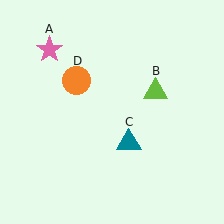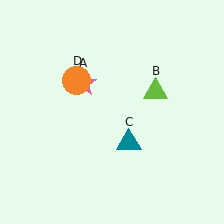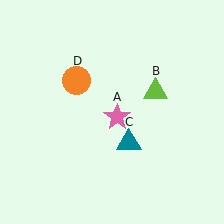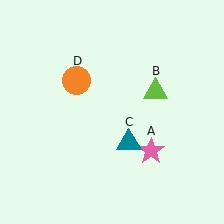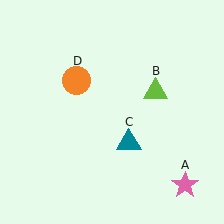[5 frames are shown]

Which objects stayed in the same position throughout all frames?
Lime triangle (object B) and teal triangle (object C) and orange circle (object D) remained stationary.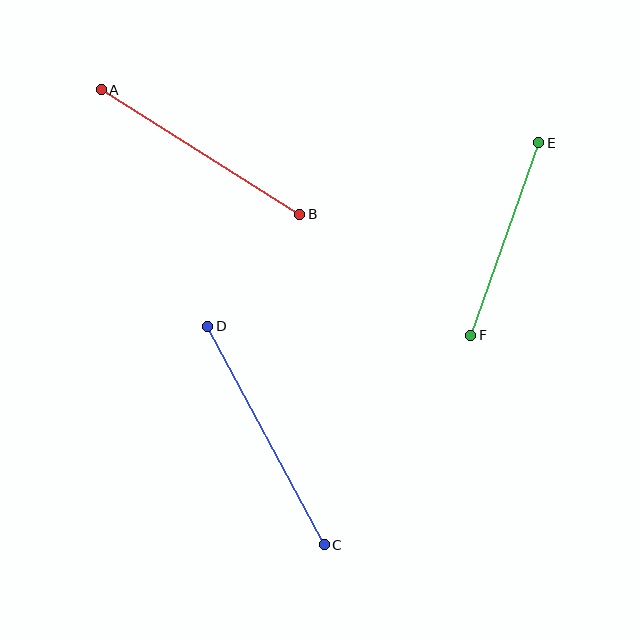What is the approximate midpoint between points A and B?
The midpoint is at approximately (201, 152) pixels.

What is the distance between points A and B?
The distance is approximately 234 pixels.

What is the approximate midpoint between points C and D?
The midpoint is at approximately (266, 436) pixels.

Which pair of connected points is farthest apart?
Points C and D are farthest apart.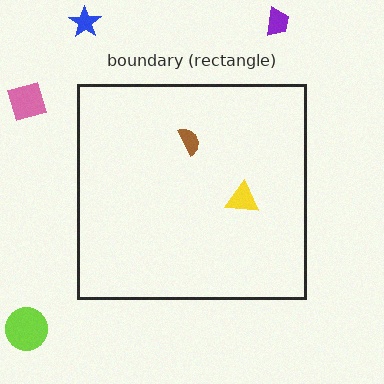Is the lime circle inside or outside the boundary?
Outside.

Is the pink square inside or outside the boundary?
Outside.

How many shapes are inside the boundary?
2 inside, 4 outside.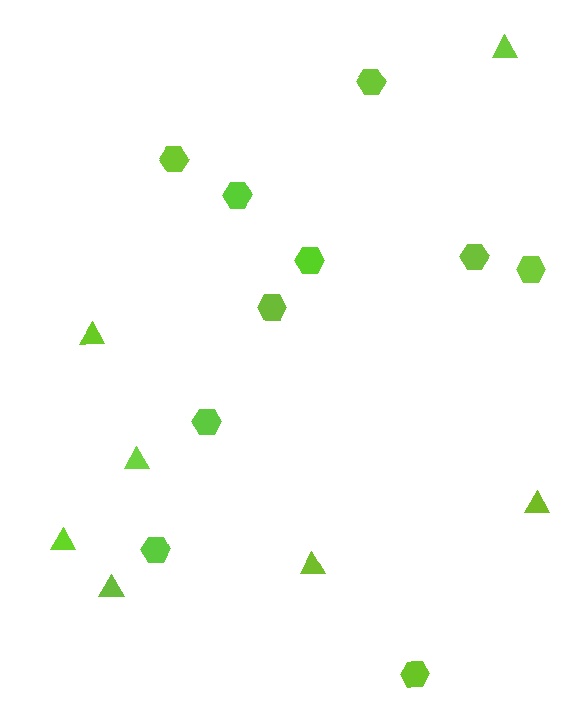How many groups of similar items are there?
There are 2 groups: one group of hexagons (10) and one group of triangles (7).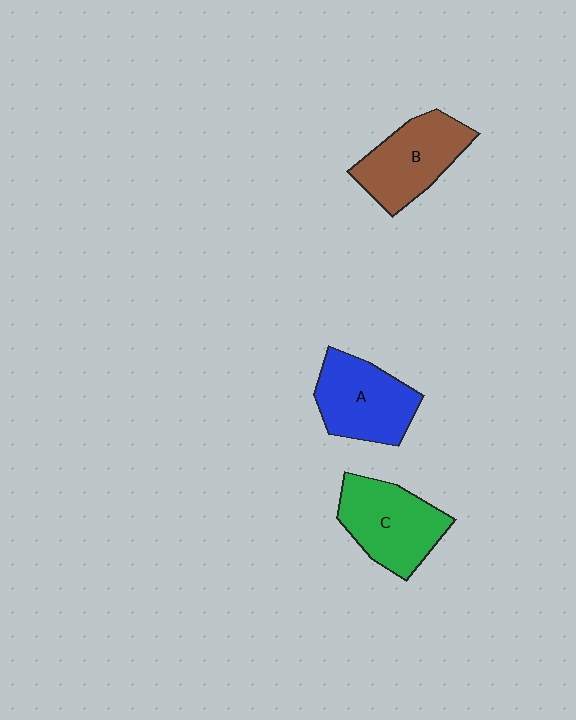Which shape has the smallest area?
Shape B (brown).